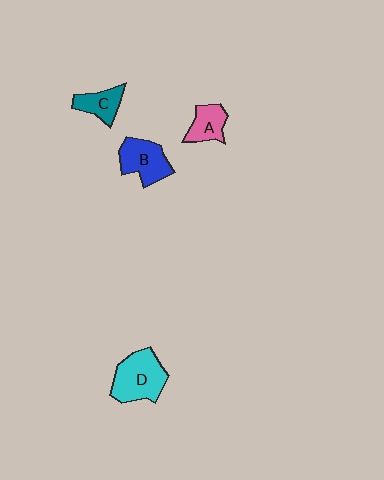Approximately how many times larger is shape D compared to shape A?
Approximately 1.8 times.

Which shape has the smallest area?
Shape C (teal).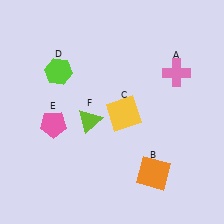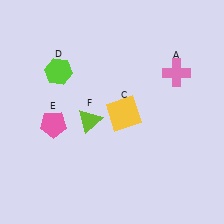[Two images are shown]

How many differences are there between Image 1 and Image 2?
There is 1 difference between the two images.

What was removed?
The orange square (B) was removed in Image 2.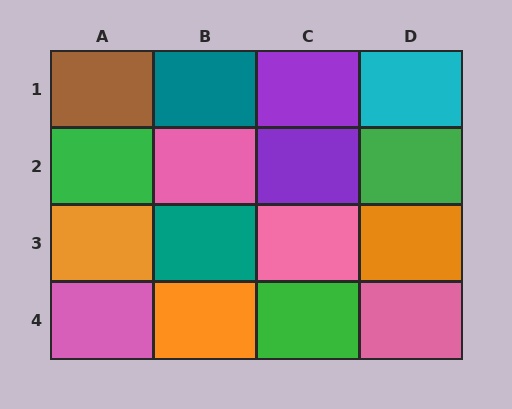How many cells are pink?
4 cells are pink.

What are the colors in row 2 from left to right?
Green, pink, purple, green.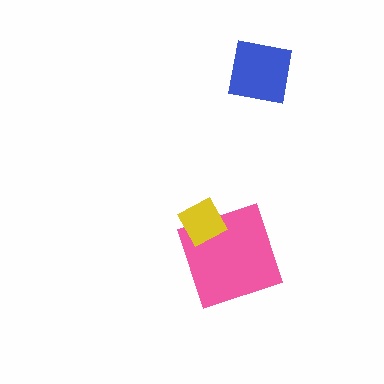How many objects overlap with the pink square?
1 object overlaps with the pink square.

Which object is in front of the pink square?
The yellow diamond is in front of the pink square.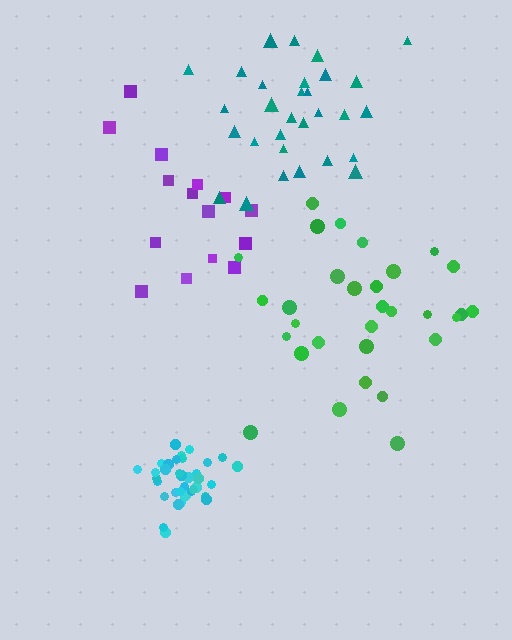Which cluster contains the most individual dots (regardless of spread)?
Cyan (35).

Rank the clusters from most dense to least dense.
cyan, teal, purple, green.